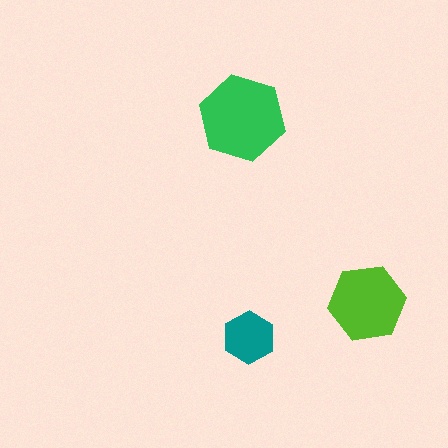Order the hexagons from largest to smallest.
the green one, the lime one, the teal one.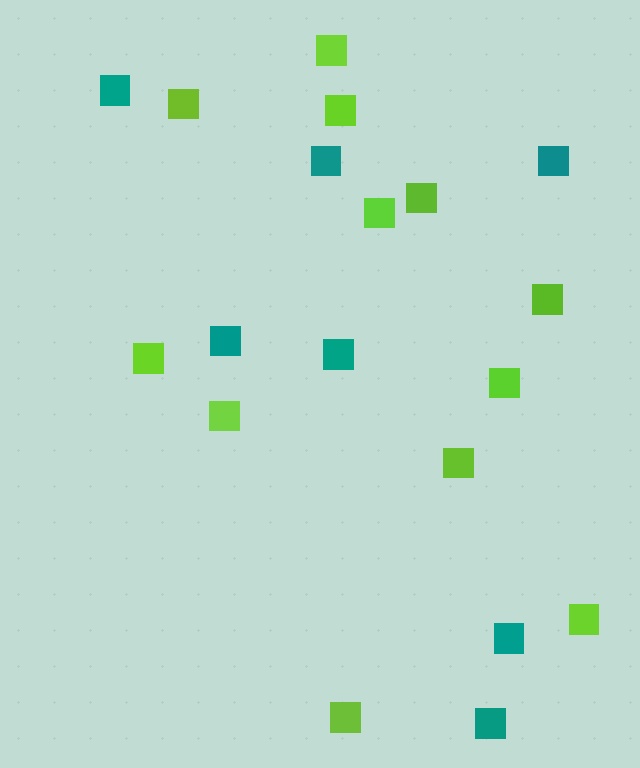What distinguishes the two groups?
There are 2 groups: one group of lime squares (12) and one group of teal squares (7).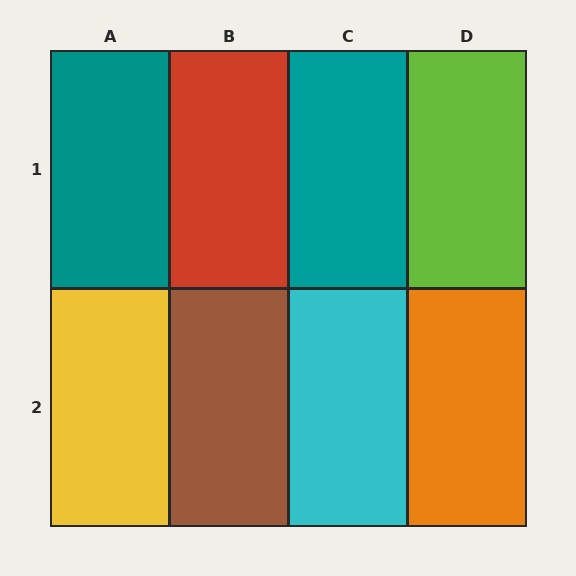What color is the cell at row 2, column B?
Brown.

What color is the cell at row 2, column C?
Cyan.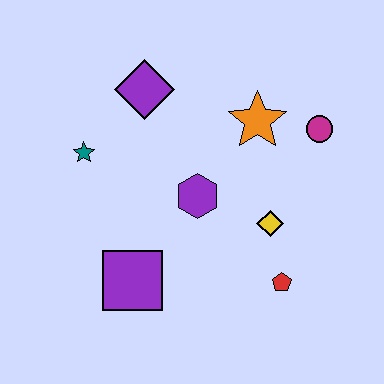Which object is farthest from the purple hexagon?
The magenta circle is farthest from the purple hexagon.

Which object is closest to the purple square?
The purple hexagon is closest to the purple square.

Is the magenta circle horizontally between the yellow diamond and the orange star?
No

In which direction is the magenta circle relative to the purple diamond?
The magenta circle is to the right of the purple diamond.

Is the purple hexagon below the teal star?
Yes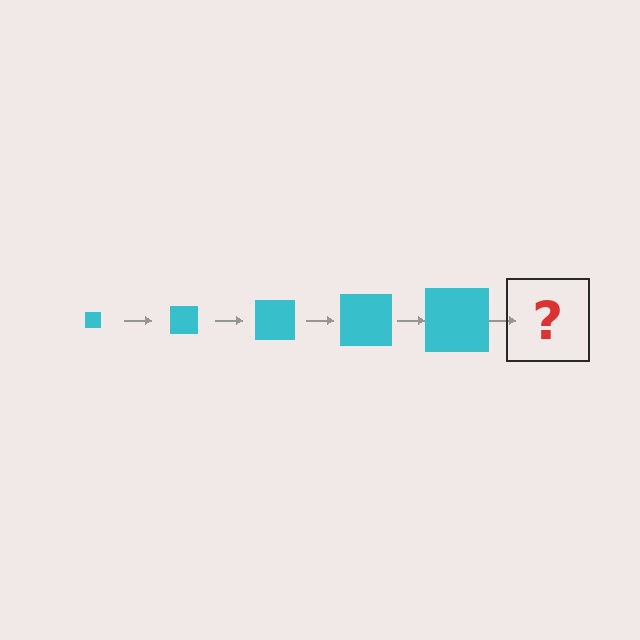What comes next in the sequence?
The next element should be a cyan square, larger than the previous one.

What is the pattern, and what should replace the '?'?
The pattern is that the square gets progressively larger each step. The '?' should be a cyan square, larger than the previous one.